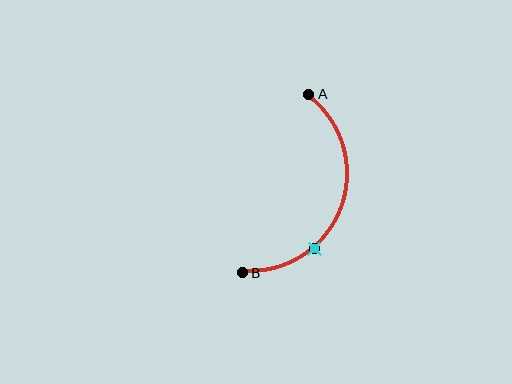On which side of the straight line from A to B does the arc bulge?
The arc bulges to the right of the straight line connecting A and B.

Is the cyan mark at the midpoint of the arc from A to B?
No. The cyan mark lies on the arc but is closer to endpoint B. The arc midpoint would be at the point on the curve equidistant along the arc from both A and B.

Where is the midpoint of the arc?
The arc midpoint is the point on the curve farthest from the straight line joining A and B. It sits to the right of that line.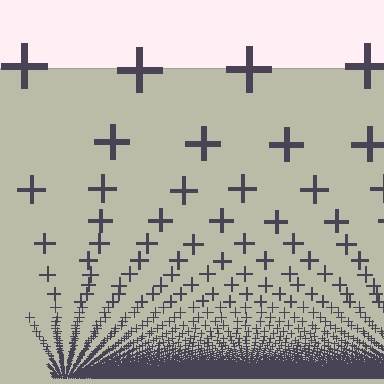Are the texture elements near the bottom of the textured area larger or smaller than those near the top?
Smaller. The gradient is inverted — elements near the bottom are smaller and denser.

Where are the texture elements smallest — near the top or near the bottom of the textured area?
Near the bottom.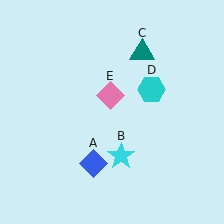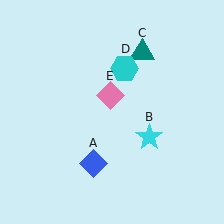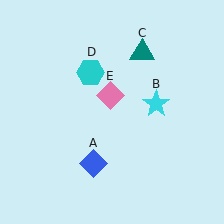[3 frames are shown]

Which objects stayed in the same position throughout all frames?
Blue diamond (object A) and teal triangle (object C) and pink diamond (object E) remained stationary.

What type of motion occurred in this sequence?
The cyan star (object B), cyan hexagon (object D) rotated counterclockwise around the center of the scene.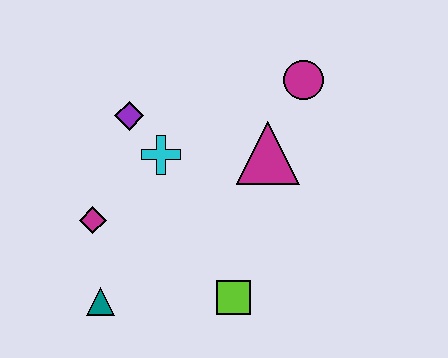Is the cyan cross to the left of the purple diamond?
No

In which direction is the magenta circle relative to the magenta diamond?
The magenta circle is to the right of the magenta diamond.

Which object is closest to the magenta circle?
The magenta triangle is closest to the magenta circle.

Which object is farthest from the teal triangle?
The magenta circle is farthest from the teal triangle.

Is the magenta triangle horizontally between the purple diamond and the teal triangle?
No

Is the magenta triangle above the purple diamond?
No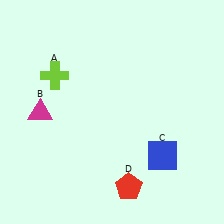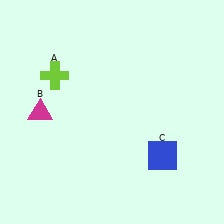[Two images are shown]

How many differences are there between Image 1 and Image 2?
There is 1 difference between the two images.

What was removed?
The red pentagon (D) was removed in Image 2.